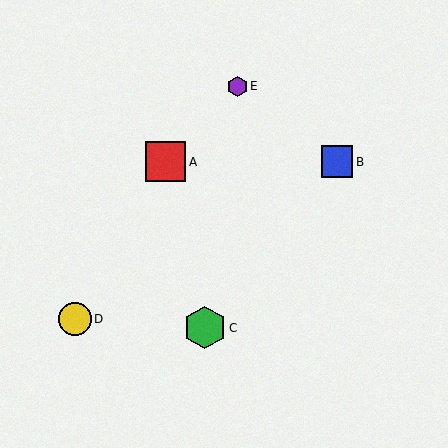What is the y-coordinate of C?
Object C is at y≈328.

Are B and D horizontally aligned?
No, B is at y≈162 and D is at y≈319.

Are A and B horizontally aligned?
Yes, both are at y≈162.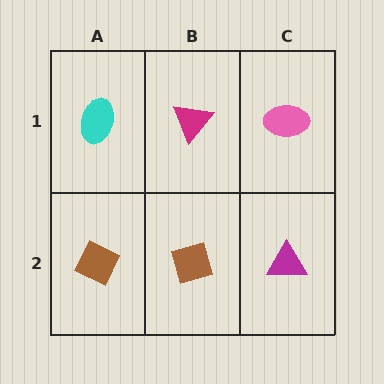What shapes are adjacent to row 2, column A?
A cyan ellipse (row 1, column A), a brown diamond (row 2, column B).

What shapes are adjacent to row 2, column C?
A pink ellipse (row 1, column C), a brown diamond (row 2, column B).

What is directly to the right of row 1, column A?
A magenta triangle.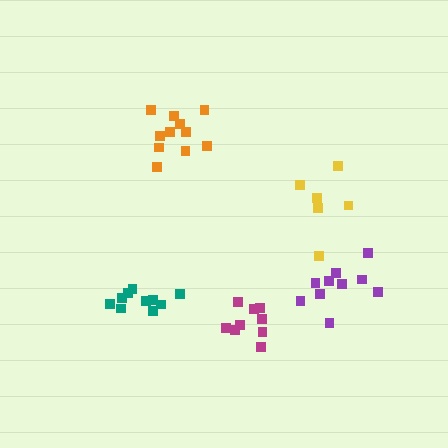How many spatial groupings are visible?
There are 5 spatial groupings.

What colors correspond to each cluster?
The clusters are colored: yellow, magenta, purple, teal, orange.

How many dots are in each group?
Group 1: 6 dots, Group 2: 9 dots, Group 3: 10 dots, Group 4: 10 dots, Group 5: 11 dots (46 total).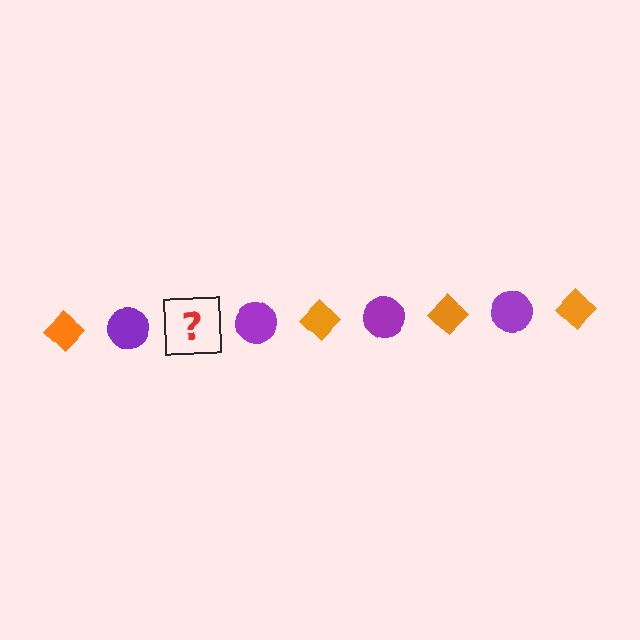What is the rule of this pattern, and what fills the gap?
The rule is that the pattern alternates between orange diamond and purple circle. The gap should be filled with an orange diamond.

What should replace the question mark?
The question mark should be replaced with an orange diamond.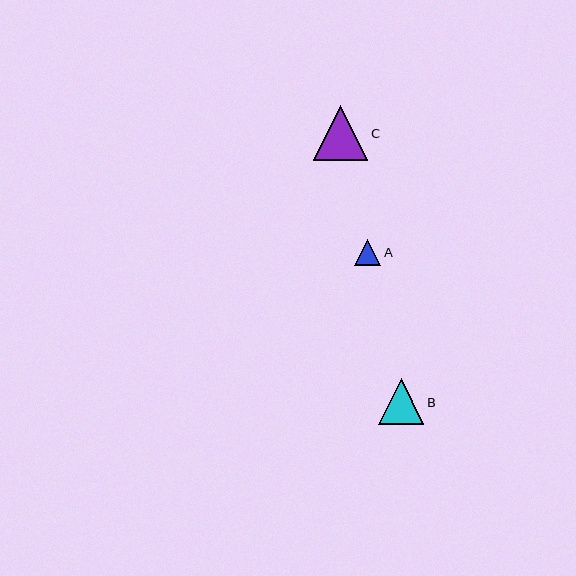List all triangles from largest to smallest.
From largest to smallest: C, B, A.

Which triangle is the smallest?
Triangle A is the smallest with a size of approximately 26 pixels.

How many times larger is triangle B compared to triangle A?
Triangle B is approximately 1.8 times the size of triangle A.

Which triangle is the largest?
Triangle C is the largest with a size of approximately 54 pixels.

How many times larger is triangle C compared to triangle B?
Triangle C is approximately 1.2 times the size of triangle B.